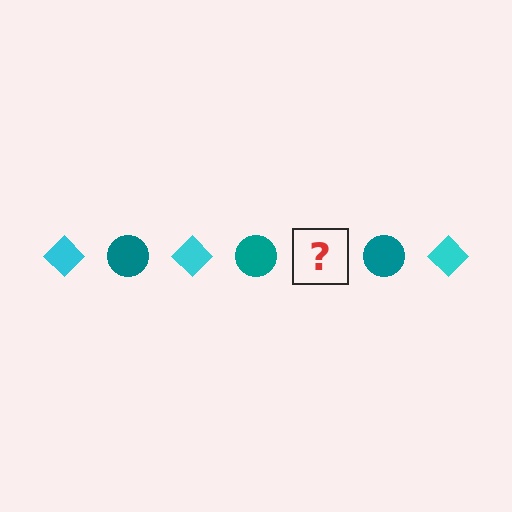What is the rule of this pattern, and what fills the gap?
The rule is that the pattern alternates between cyan diamond and teal circle. The gap should be filled with a cyan diamond.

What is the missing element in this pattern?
The missing element is a cyan diamond.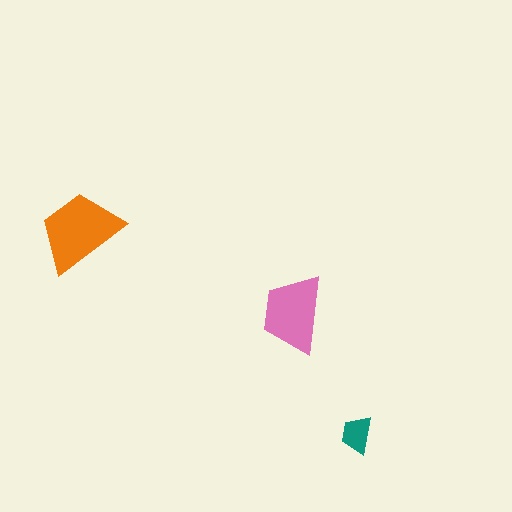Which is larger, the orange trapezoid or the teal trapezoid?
The orange one.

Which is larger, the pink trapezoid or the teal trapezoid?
The pink one.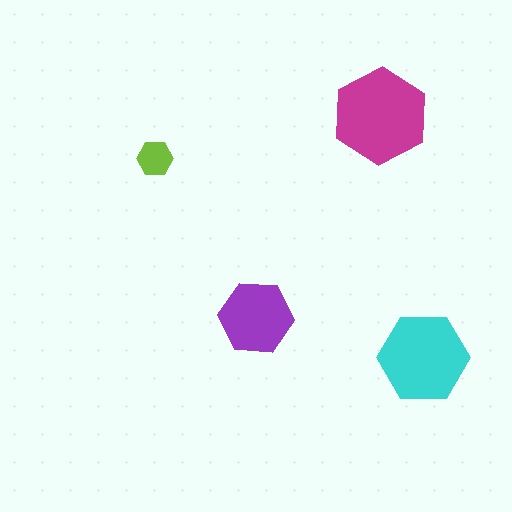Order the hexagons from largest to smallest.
the magenta one, the cyan one, the purple one, the lime one.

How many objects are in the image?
There are 4 objects in the image.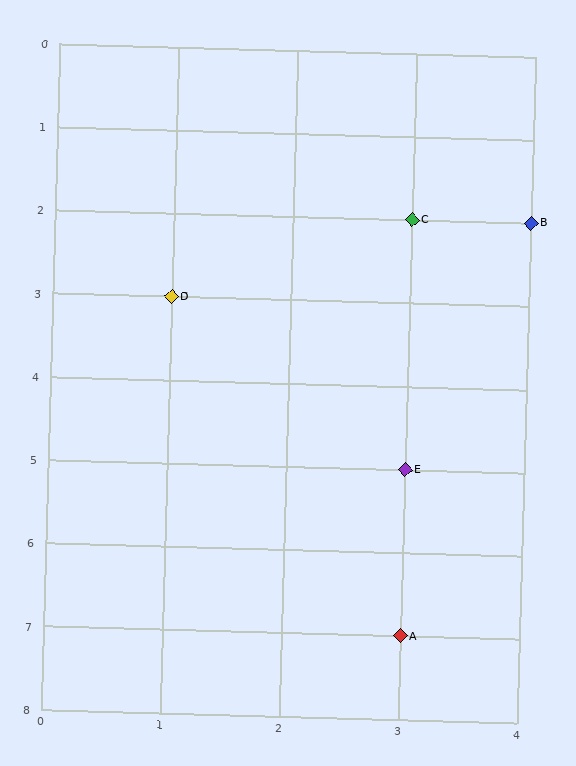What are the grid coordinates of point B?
Point B is at grid coordinates (4, 2).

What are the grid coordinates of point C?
Point C is at grid coordinates (3, 2).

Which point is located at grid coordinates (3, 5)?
Point E is at (3, 5).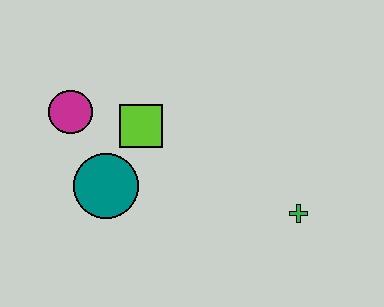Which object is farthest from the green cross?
The magenta circle is farthest from the green cross.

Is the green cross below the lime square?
Yes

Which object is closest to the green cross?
The lime square is closest to the green cross.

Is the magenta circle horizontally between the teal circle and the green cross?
No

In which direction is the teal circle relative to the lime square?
The teal circle is below the lime square.